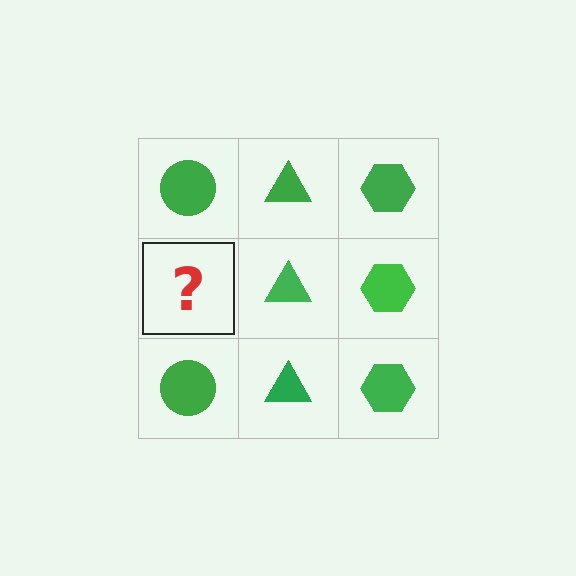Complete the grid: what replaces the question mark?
The question mark should be replaced with a green circle.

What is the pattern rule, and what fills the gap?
The rule is that each column has a consistent shape. The gap should be filled with a green circle.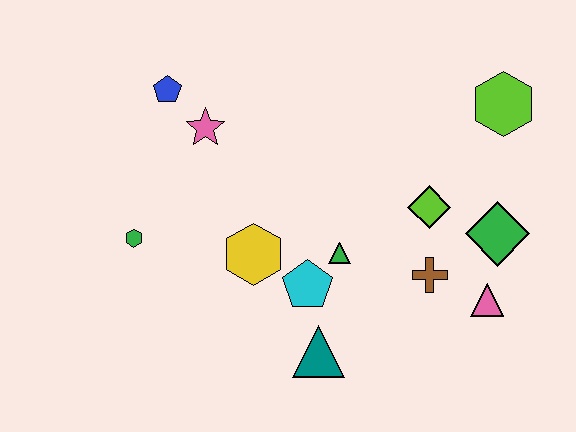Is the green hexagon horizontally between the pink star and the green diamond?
No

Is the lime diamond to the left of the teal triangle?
No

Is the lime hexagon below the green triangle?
No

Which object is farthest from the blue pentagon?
The pink triangle is farthest from the blue pentagon.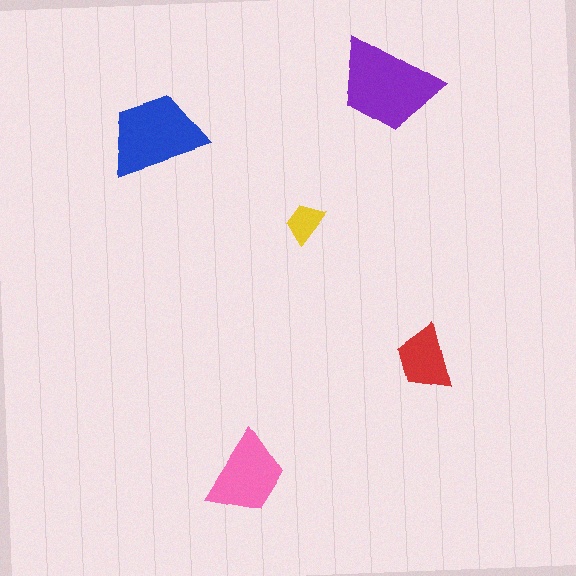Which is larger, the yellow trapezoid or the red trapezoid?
The red one.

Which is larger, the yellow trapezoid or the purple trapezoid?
The purple one.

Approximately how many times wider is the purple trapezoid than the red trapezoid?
About 1.5 times wider.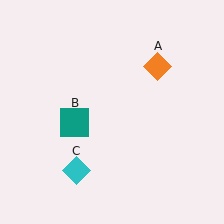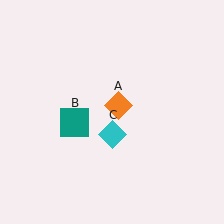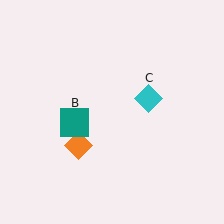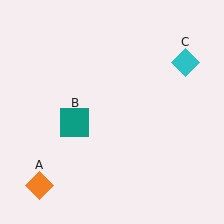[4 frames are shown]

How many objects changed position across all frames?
2 objects changed position: orange diamond (object A), cyan diamond (object C).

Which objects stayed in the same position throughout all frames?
Teal square (object B) remained stationary.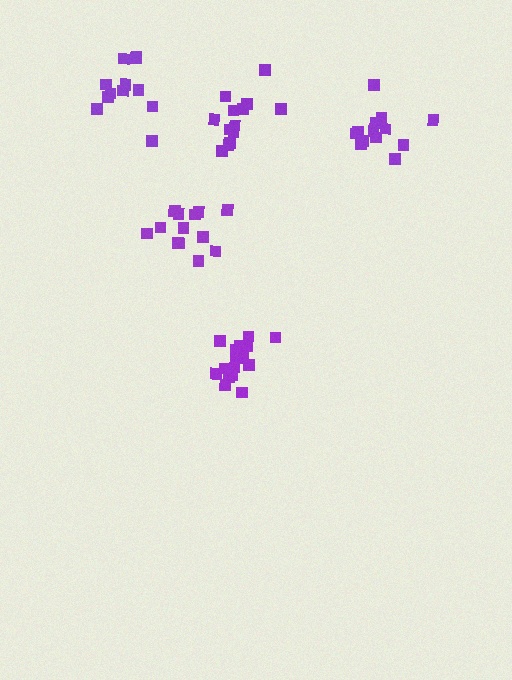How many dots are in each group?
Group 1: 13 dots, Group 2: 13 dots, Group 3: 13 dots, Group 4: 12 dots, Group 5: 16 dots (67 total).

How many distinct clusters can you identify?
There are 5 distinct clusters.